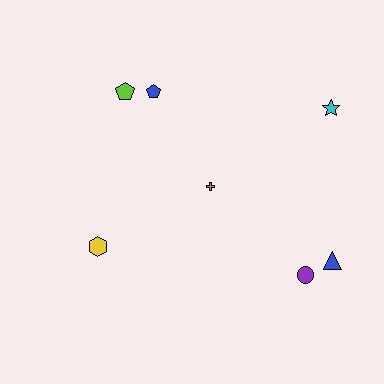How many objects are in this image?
There are 7 objects.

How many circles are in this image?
There is 1 circle.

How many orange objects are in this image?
There are no orange objects.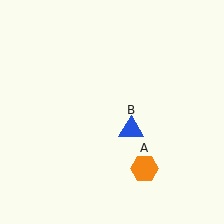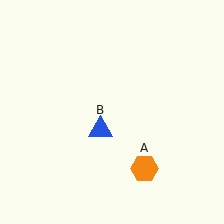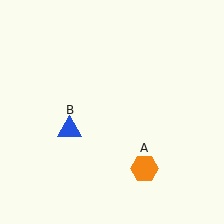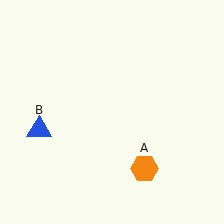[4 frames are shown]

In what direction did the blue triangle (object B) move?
The blue triangle (object B) moved left.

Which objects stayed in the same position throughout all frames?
Orange hexagon (object A) remained stationary.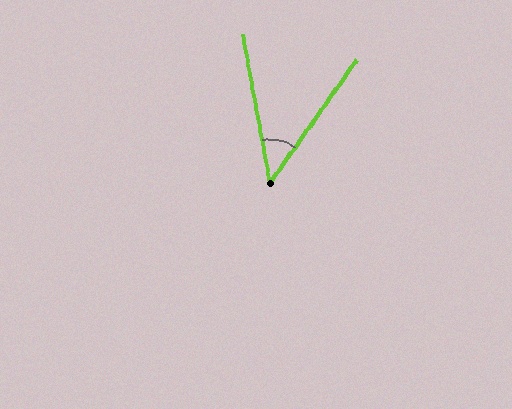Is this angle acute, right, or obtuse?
It is acute.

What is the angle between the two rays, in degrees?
Approximately 46 degrees.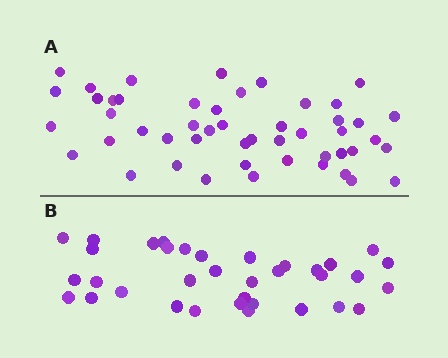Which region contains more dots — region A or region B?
Region A (the top region) has more dots.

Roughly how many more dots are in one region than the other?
Region A has approximately 15 more dots than region B.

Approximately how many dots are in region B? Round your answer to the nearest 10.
About 40 dots. (The exact count is 35, which rounds to 40.)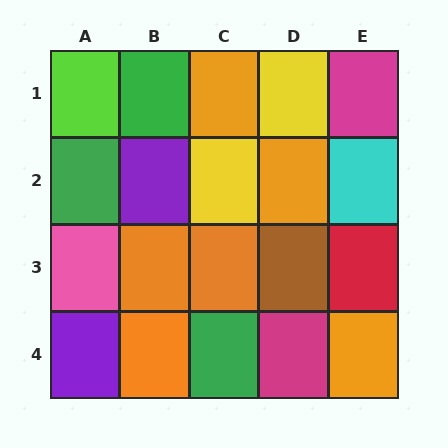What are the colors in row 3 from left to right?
Pink, orange, orange, brown, red.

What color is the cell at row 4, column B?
Orange.